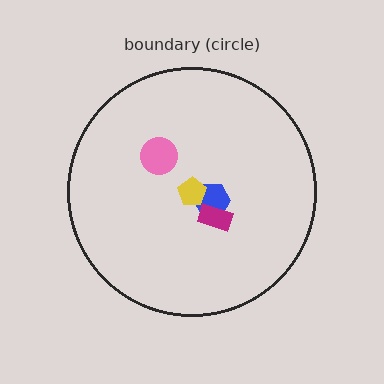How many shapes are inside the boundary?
4 inside, 0 outside.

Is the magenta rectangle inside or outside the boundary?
Inside.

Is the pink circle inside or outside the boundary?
Inside.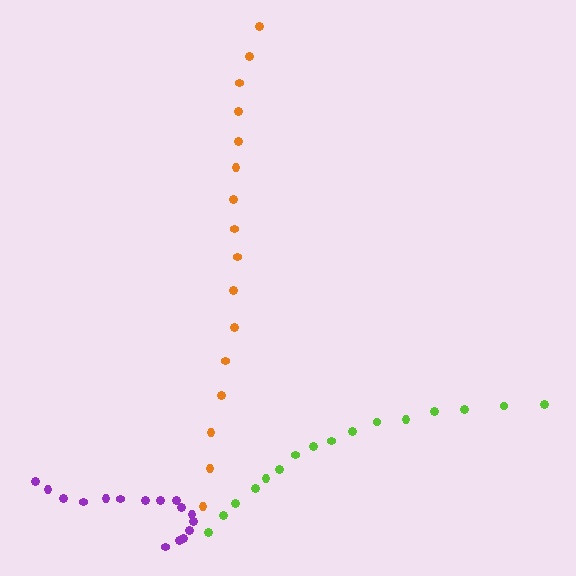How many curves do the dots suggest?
There are 3 distinct paths.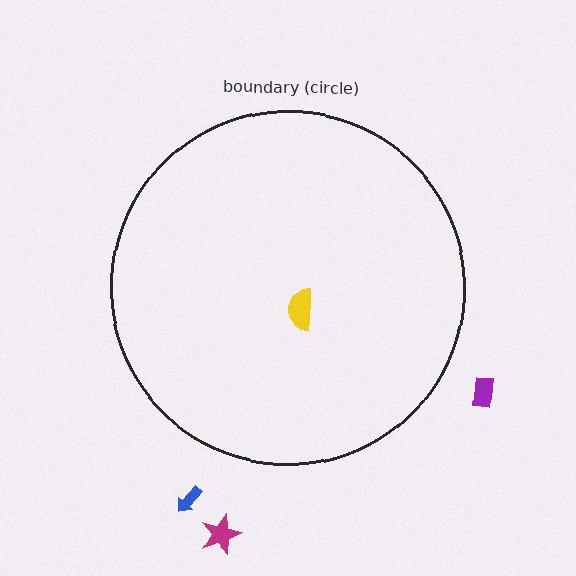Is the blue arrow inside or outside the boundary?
Outside.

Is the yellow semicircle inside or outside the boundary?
Inside.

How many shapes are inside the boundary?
1 inside, 3 outside.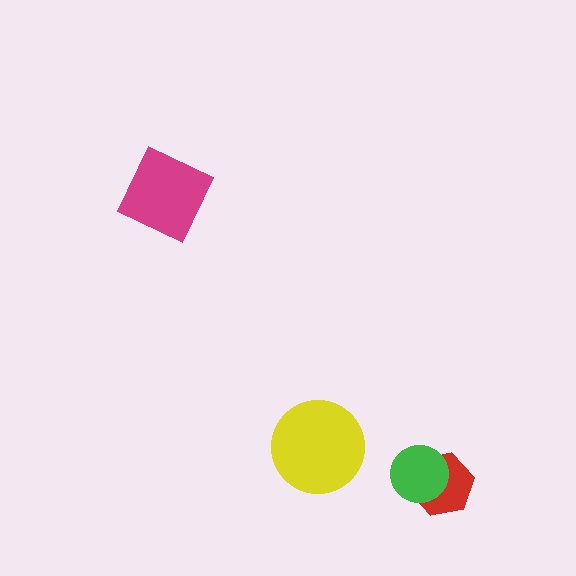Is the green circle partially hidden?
No, no other shape covers it.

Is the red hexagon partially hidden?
Yes, it is partially covered by another shape.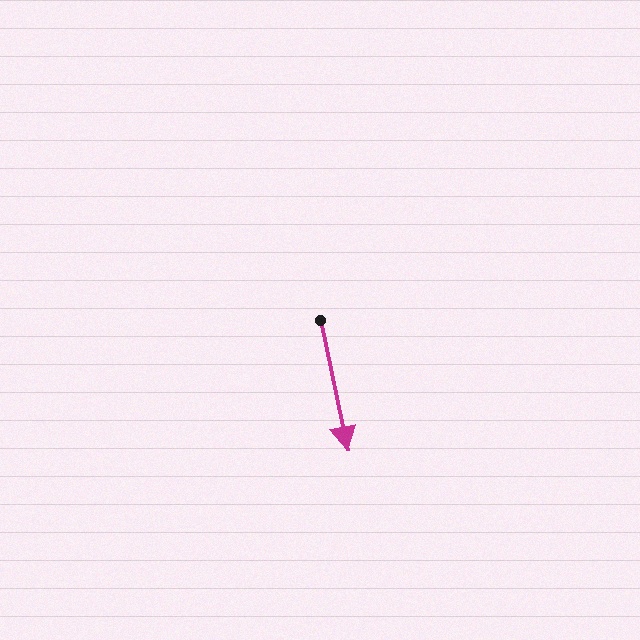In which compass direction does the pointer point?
South.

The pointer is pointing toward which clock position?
Roughly 6 o'clock.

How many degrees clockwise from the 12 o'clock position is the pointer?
Approximately 168 degrees.